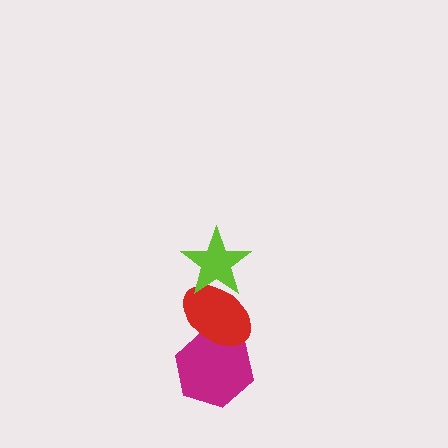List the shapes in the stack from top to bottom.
From top to bottom: the lime star, the red ellipse, the magenta hexagon.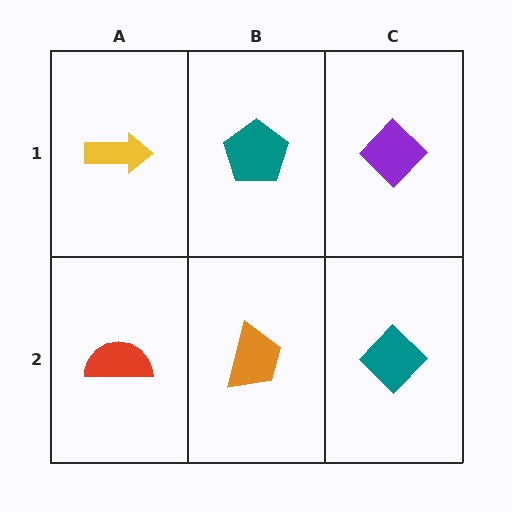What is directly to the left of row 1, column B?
A yellow arrow.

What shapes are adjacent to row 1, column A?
A red semicircle (row 2, column A), a teal pentagon (row 1, column B).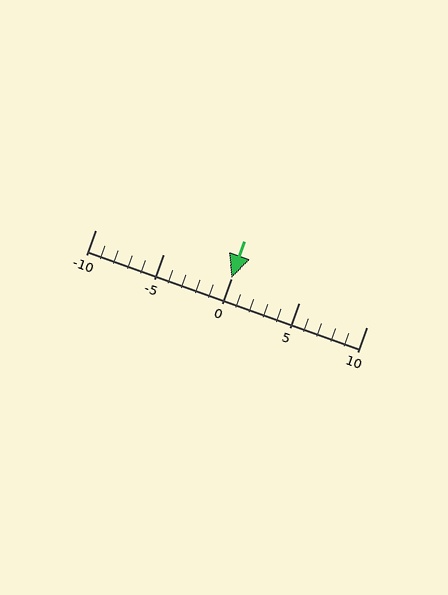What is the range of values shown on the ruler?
The ruler shows values from -10 to 10.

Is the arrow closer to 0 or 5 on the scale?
The arrow is closer to 0.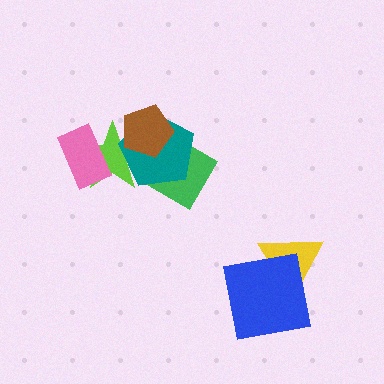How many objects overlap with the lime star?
4 objects overlap with the lime star.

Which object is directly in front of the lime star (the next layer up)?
The pink rectangle is directly in front of the lime star.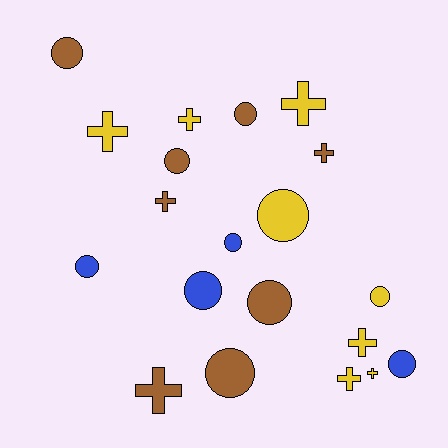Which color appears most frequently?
Yellow, with 8 objects.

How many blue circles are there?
There are 4 blue circles.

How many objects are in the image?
There are 20 objects.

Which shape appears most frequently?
Circle, with 11 objects.